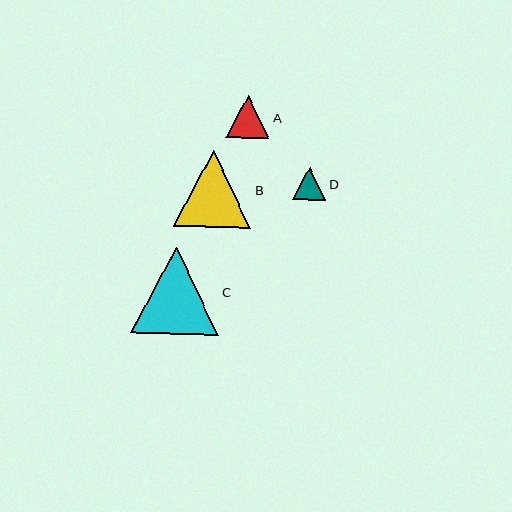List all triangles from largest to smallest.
From largest to smallest: C, B, A, D.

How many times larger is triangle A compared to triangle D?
Triangle A is approximately 1.3 times the size of triangle D.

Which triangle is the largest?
Triangle C is the largest with a size of approximately 88 pixels.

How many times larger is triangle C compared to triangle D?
Triangle C is approximately 2.6 times the size of triangle D.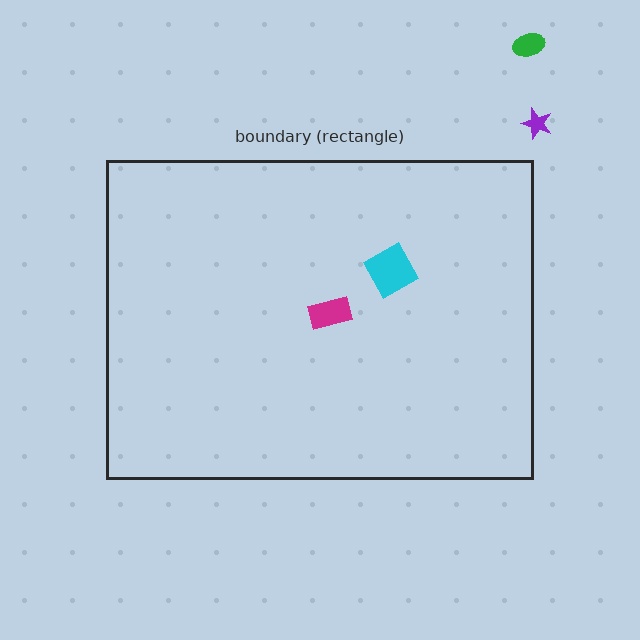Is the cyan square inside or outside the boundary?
Inside.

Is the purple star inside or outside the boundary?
Outside.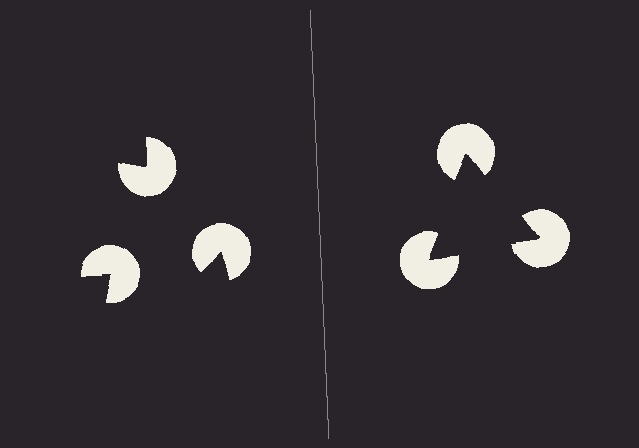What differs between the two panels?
The pac-man discs are positioned identically on both sides; only the wedge orientations differ. On the right they align to a triangle; on the left they are misaligned.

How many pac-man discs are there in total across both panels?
6 — 3 on each side.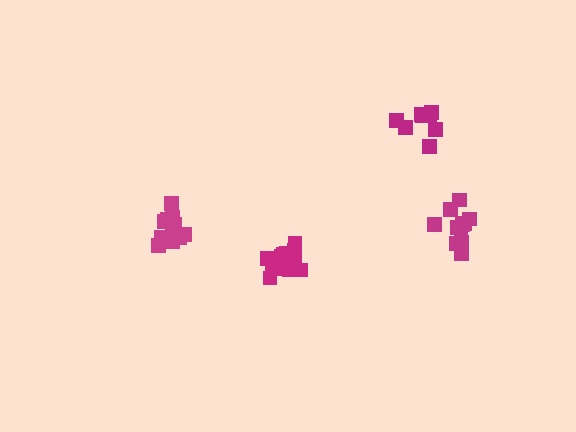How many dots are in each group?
Group 1: 16 dots, Group 2: 12 dots, Group 3: 14 dots, Group 4: 11 dots (53 total).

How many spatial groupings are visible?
There are 4 spatial groupings.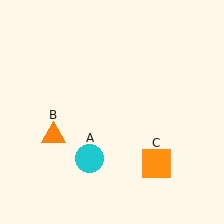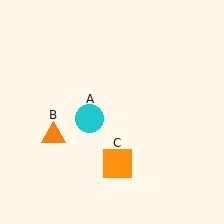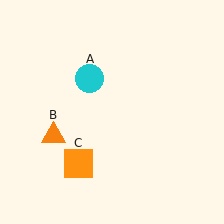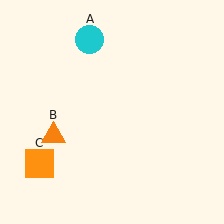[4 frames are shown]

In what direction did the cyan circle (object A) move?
The cyan circle (object A) moved up.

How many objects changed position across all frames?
2 objects changed position: cyan circle (object A), orange square (object C).